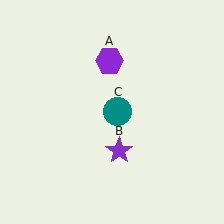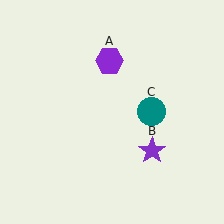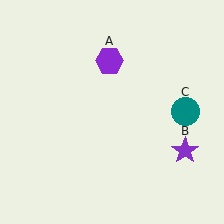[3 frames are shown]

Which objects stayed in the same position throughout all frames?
Purple hexagon (object A) remained stationary.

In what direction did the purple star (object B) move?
The purple star (object B) moved right.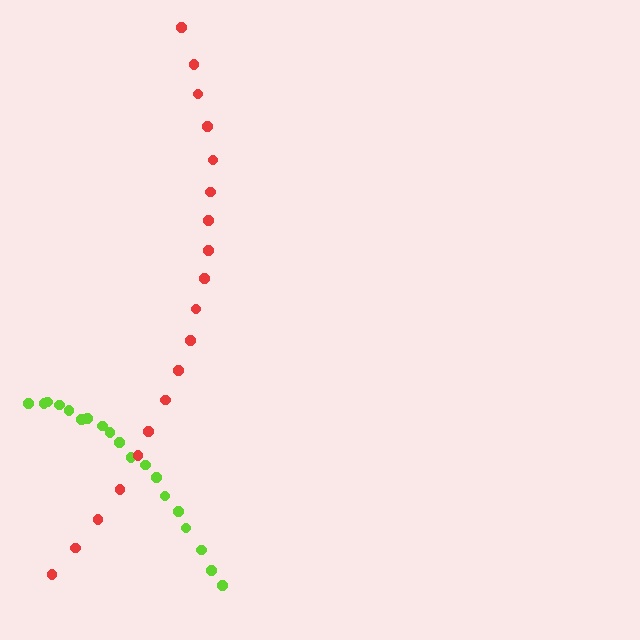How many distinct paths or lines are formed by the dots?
There are 2 distinct paths.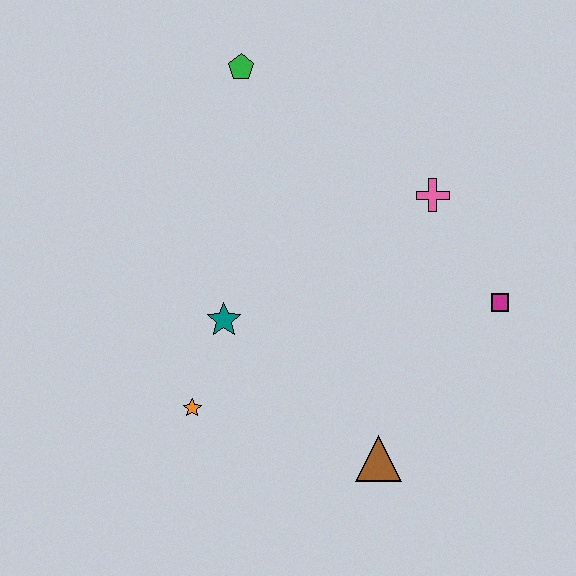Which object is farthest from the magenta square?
The green pentagon is farthest from the magenta square.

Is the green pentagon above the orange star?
Yes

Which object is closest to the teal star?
The orange star is closest to the teal star.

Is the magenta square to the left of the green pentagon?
No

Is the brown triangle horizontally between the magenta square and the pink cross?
No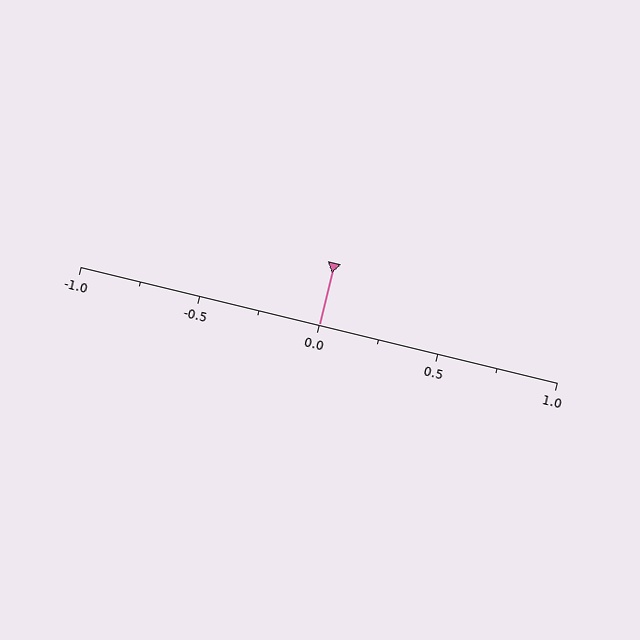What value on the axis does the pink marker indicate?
The marker indicates approximately 0.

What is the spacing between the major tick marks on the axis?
The major ticks are spaced 0.5 apart.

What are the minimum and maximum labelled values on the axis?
The axis runs from -1.0 to 1.0.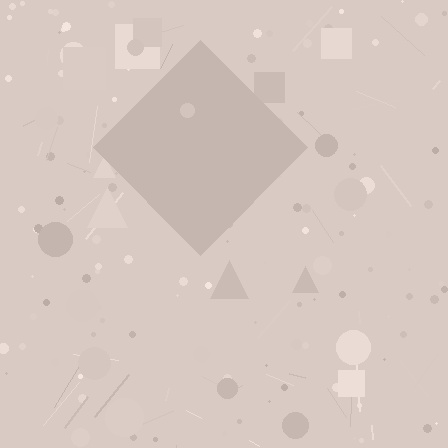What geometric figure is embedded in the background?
A diamond is embedded in the background.